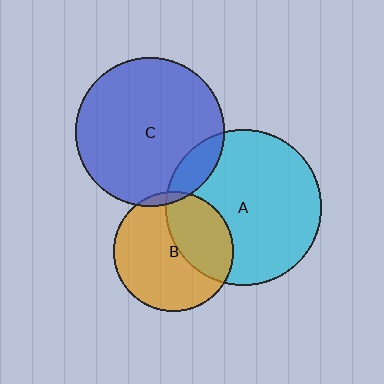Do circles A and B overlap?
Yes.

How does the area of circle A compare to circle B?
Approximately 1.7 times.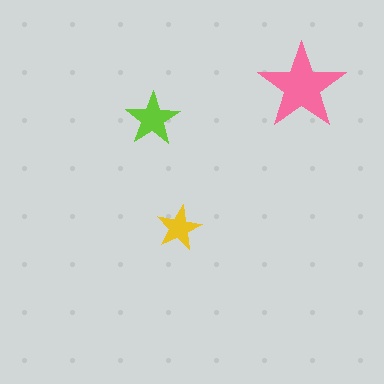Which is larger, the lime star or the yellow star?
The lime one.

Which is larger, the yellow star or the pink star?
The pink one.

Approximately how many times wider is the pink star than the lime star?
About 1.5 times wider.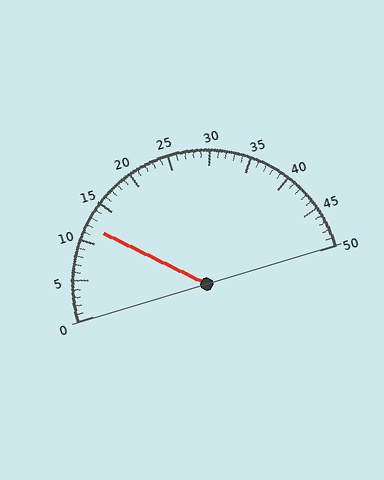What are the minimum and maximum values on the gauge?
The gauge ranges from 0 to 50.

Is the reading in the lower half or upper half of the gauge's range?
The reading is in the lower half of the range (0 to 50).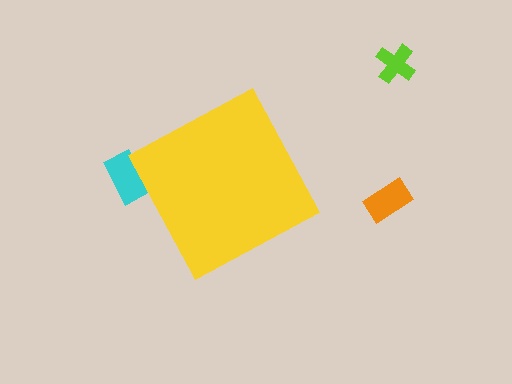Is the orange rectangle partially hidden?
No, the orange rectangle is fully visible.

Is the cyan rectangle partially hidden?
Yes, the cyan rectangle is partially hidden behind the yellow diamond.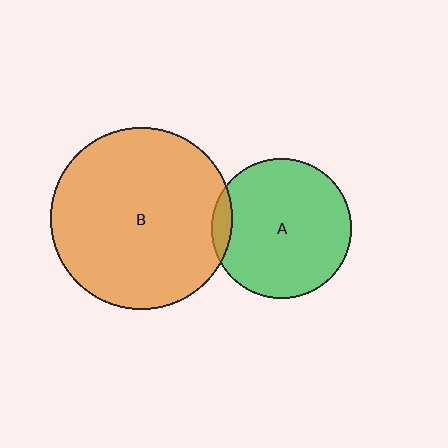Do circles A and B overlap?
Yes.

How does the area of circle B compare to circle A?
Approximately 1.7 times.